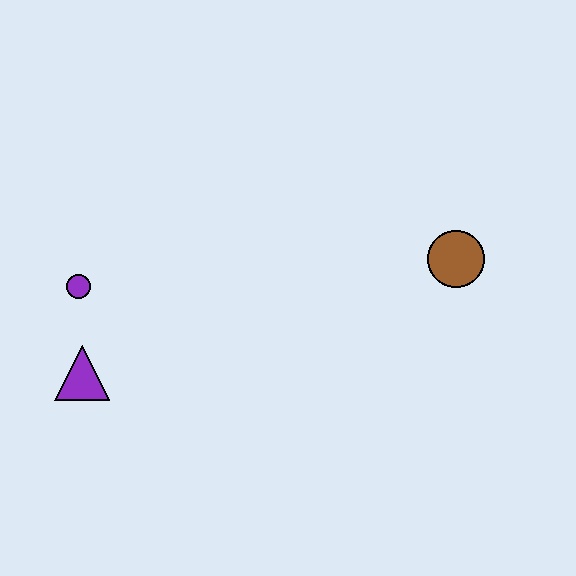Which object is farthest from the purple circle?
The brown circle is farthest from the purple circle.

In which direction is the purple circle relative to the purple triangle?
The purple circle is above the purple triangle.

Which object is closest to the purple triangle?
The purple circle is closest to the purple triangle.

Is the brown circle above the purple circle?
Yes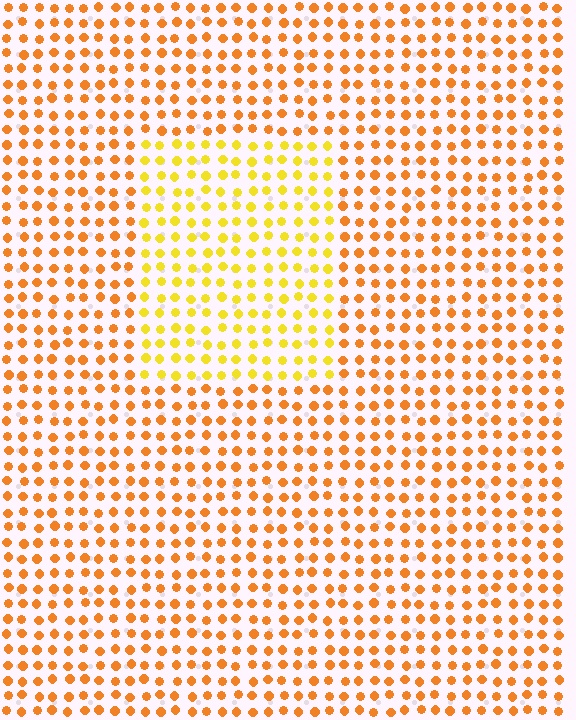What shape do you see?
I see a rectangle.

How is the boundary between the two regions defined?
The boundary is defined purely by a slight shift in hue (about 28 degrees). Spacing, size, and orientation are identical on both sides.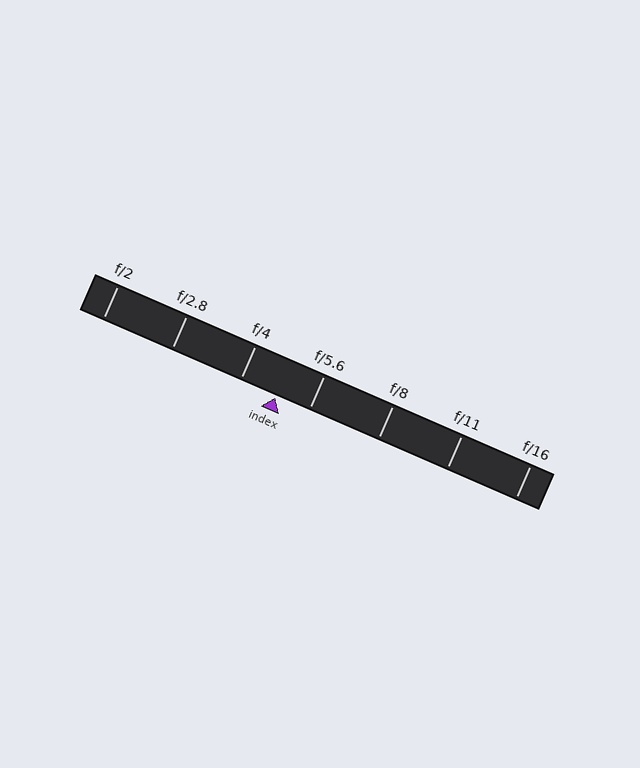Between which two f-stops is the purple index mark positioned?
The index mark is between f/4 and f/5.6.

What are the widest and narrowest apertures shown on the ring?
The widest aperture shown is f/2 and the narrowest is f/16.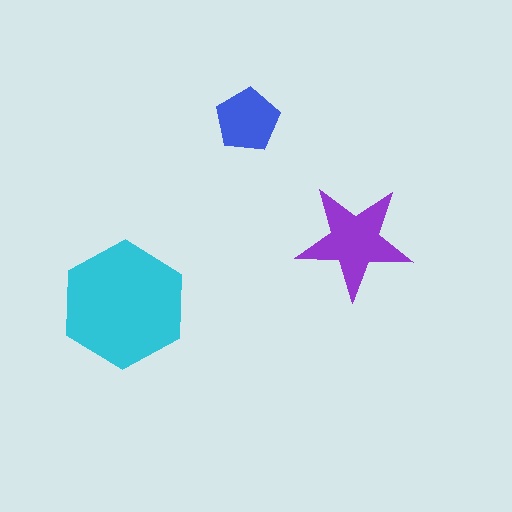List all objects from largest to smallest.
The cyan hexagon, the purple star, the blue pentagon.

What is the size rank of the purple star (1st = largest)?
2nd.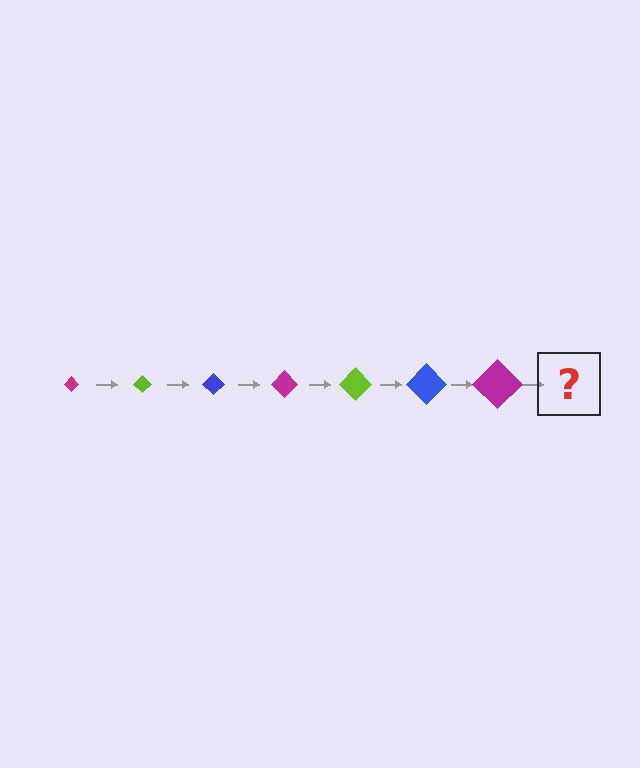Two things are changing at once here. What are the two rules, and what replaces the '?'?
The two rules are that the diamond grows larger each step and the color cycles through magenta, lime, and blue. The '?' should be a lime diamond, larger than the previous one.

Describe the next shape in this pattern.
It should be a lime diamond, larger than the previous one.